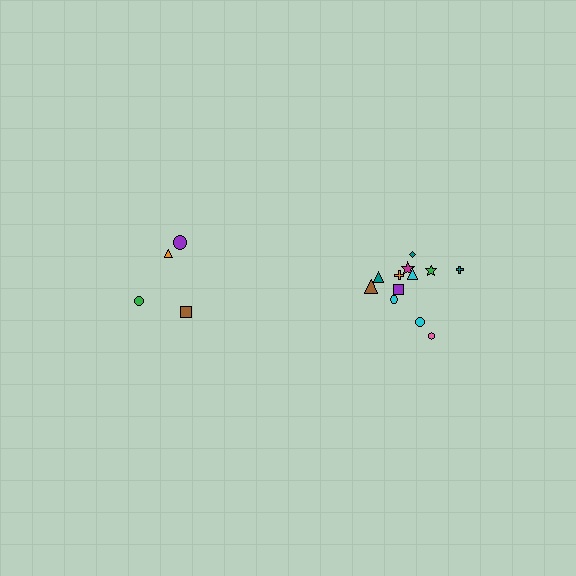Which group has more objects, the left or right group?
The right group.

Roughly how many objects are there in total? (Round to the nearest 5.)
Roughly 15 objects in total.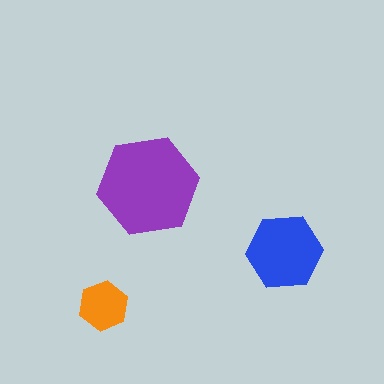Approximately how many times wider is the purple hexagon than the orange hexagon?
About 2 times wider.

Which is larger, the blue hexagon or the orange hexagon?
The blue one.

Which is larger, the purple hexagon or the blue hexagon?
The purple one.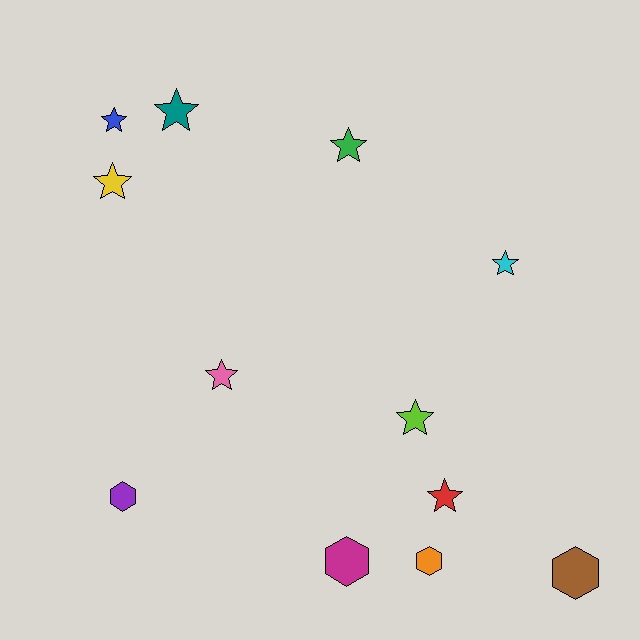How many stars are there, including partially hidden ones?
There are 8 stars.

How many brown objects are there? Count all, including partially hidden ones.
There is 1 brown object.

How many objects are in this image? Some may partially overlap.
There are 12 objects.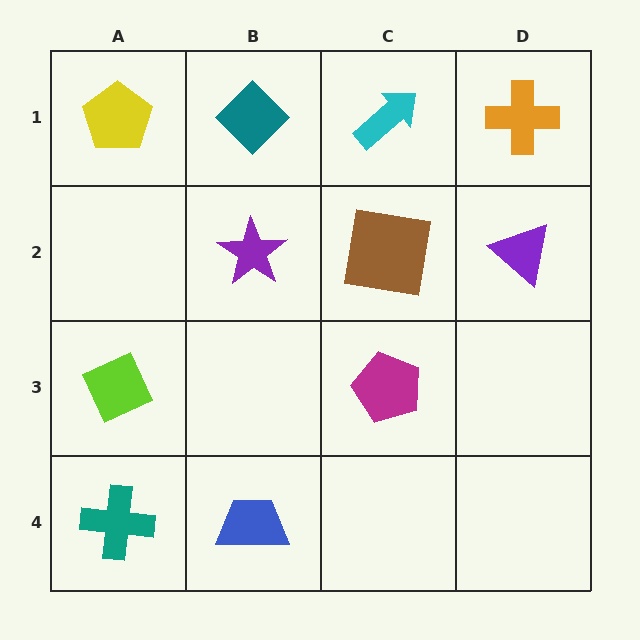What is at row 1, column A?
A yellow pentagon.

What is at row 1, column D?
An orange cross.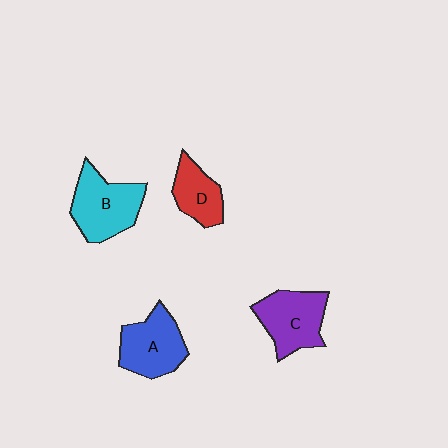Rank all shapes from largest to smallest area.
From largest to smallest: B (cyan), C (purple), A (blue), D (red).